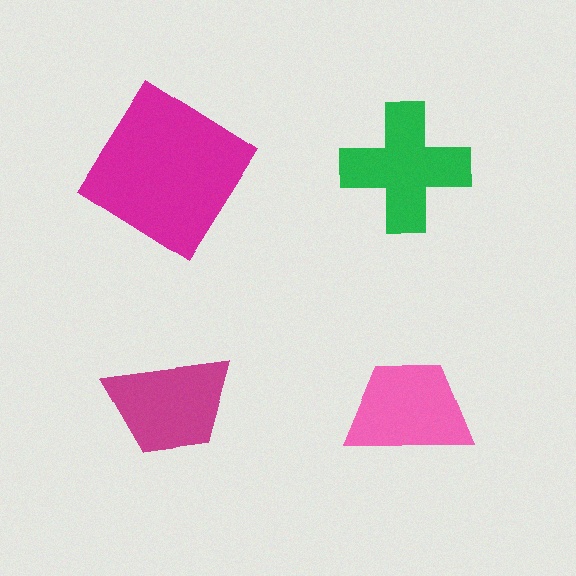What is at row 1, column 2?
A green cross.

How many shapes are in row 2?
2 shapes.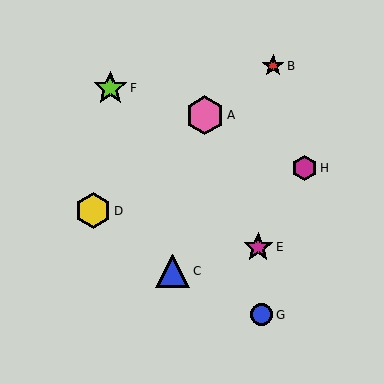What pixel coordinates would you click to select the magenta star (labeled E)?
Click at (258, 247) to select the magenta star E.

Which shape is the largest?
The pink hexagon (labeled A) is the largest.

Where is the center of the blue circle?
The center of the blue circle is at (262, 315).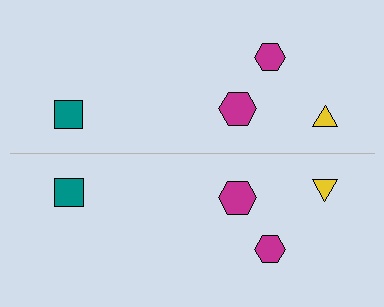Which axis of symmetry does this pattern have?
The pattern has a horizontal axis of symmetry running through the center of the image.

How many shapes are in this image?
There are 8 shapes in this image.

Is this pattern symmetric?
Yes, this pattern has bilateral (reflection) symmetry.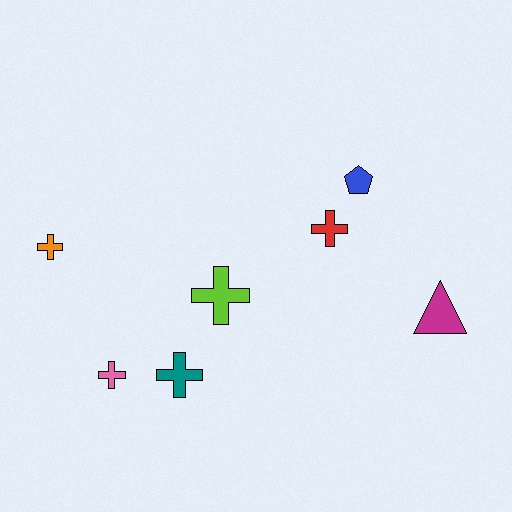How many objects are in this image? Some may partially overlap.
There are 7 objects.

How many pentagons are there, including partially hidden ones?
There is 1 pentagon.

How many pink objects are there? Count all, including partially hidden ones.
There is 1 pink object.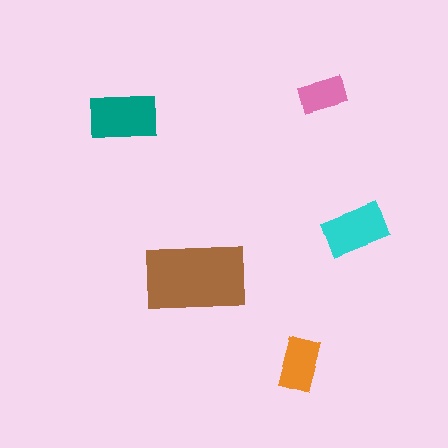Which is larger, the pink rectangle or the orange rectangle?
The orange one.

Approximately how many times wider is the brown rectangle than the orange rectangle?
About 2 times wider.